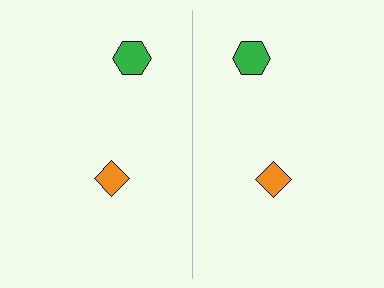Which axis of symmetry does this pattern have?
The pattern has a vertical axis of symmetry running through the center of the image.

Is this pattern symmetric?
Yes, this pattern has bilateral (reflection) symmetry.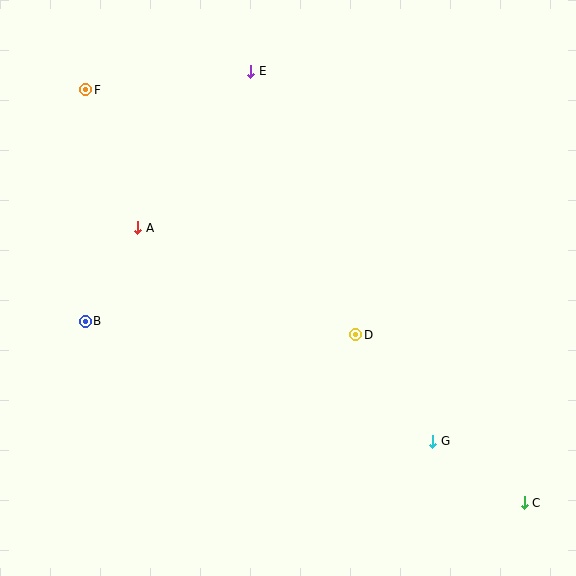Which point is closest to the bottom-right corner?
Point C is closest to the bottom-right corner.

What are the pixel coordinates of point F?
Point F is at (86, 90).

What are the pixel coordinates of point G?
Point G is at (433, 441).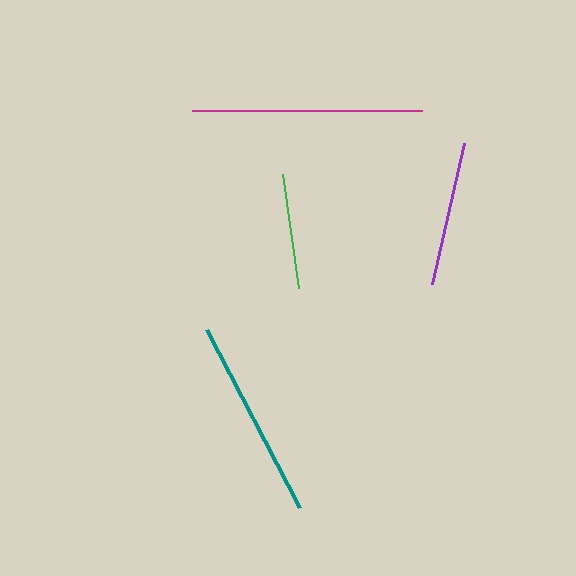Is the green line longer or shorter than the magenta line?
The magenta line is longer than the green line.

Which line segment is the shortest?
The green line is the shortest at approximately 115 pixels.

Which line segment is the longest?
The magenta line is the longest at approximately 231 pixels.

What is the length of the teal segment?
The teal segment is approximately 201 pixels long.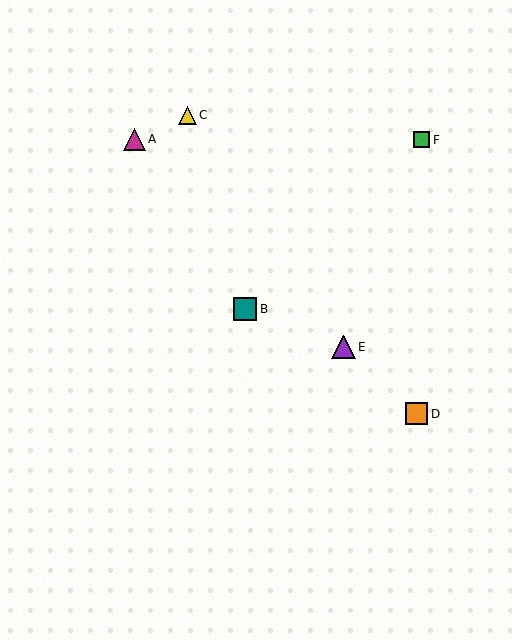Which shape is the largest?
The purple triangle (labeled E) is the largest.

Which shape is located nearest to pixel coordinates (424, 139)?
The green square (labeled F) at (422, 140) is nearest to that location.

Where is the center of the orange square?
The center of the orange square is at (417, 414).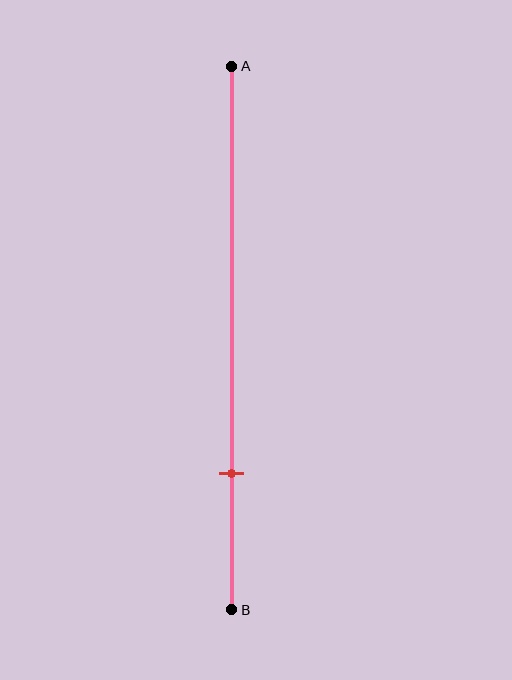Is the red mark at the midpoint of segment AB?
No, the mark is at about 75% from A, not at the 50% midpoint.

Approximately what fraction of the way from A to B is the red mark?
The red mark is approximately 75% of the way from A to B.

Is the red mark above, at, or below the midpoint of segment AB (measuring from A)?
The red mark is below the midpoint of segment AB.